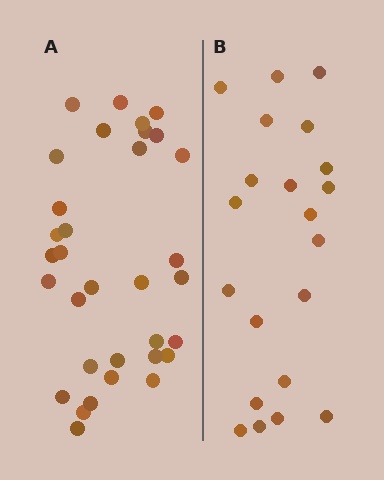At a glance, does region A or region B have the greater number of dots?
Region A (the left region) has more dots.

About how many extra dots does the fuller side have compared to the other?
Region A has roughly 12 or so more dots than region B.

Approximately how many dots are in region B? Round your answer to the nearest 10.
About 20 dots. (The exact count is 21, which rounds to 20.)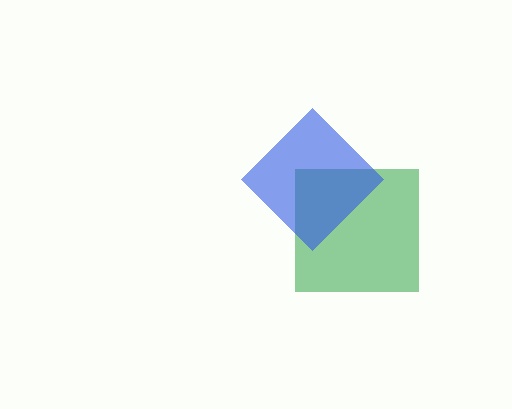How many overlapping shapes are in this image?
There are 2 overlapping shapes in the image.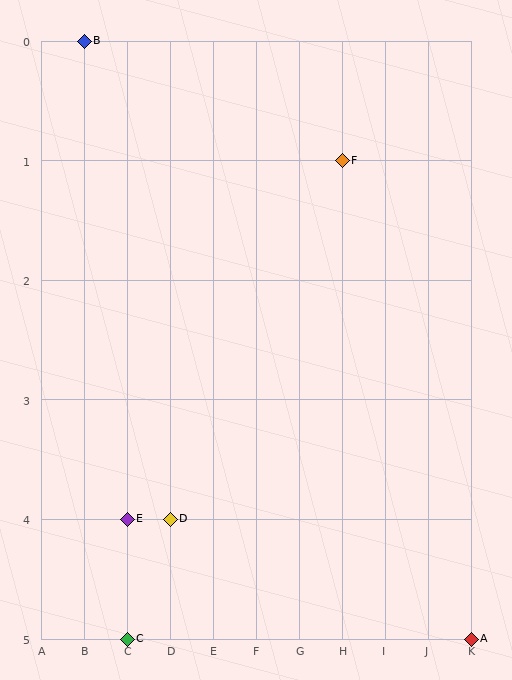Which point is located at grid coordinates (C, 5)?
Point C is at (C, 5).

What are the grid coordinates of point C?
Point C is at grid coordinates (C, 5).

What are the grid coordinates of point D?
Point D is at grid coordinates (D, 4).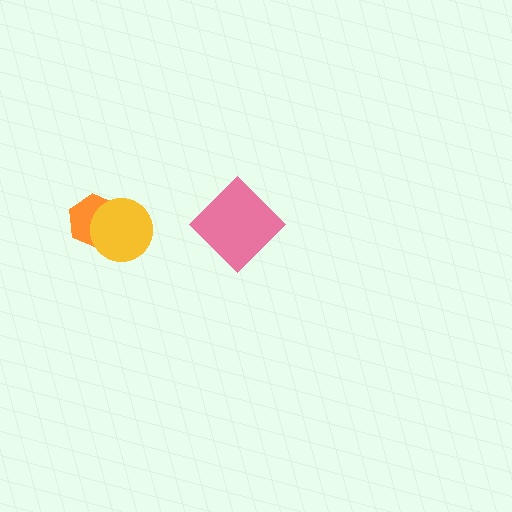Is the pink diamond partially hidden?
No, no other shape covers it.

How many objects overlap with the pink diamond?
0 objects overlap with the pink diamond.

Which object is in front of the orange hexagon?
The yellow circle is in front of the orange hexagon.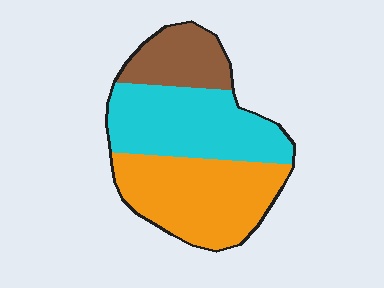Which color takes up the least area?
Brown, at roughly 20%.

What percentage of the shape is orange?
Orange covers about 40% of the shape.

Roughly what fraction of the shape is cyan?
Cyan takes up between a quarter and a half of the shape.